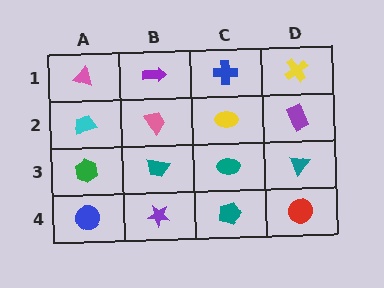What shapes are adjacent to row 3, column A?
A cyan trapezoid (row 2, column A), a blue circle (row 4, column A), a teal trapezoid (row 3, column B).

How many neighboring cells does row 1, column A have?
2.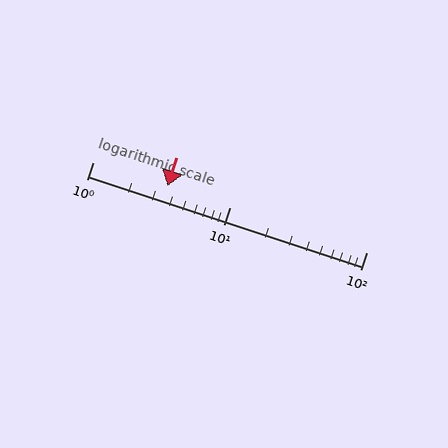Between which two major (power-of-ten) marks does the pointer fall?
The pointer is between 1 and 10.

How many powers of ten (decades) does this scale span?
The scale spans 2 decades, from 1 to 100.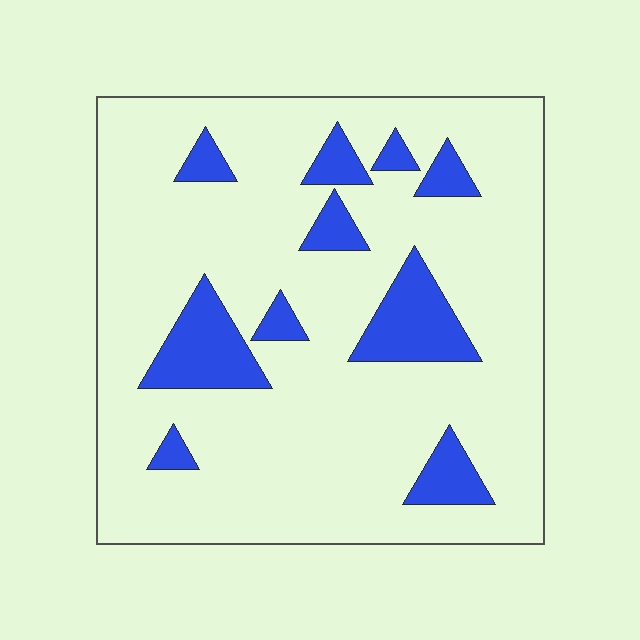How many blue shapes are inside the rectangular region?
10.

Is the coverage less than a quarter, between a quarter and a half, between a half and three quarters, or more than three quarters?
Less than a quarter.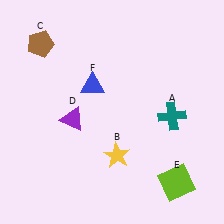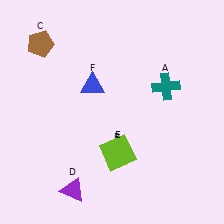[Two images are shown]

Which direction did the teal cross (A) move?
The teal cross (A) moved up.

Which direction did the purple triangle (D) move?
The purple triangle (D) moved down.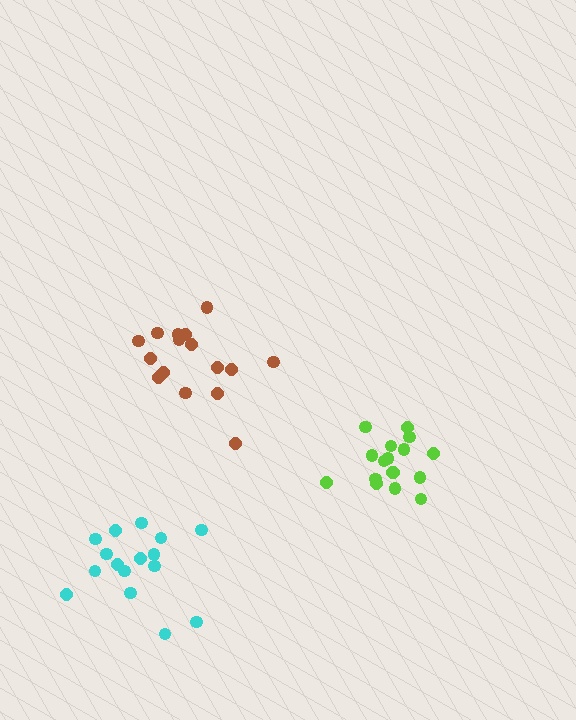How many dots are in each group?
Group 1: 16 dots, Group 2: 16 dots, Group 3: 17 dots (49 total).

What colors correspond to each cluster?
The clusters are colored: cyan, brown, lime.